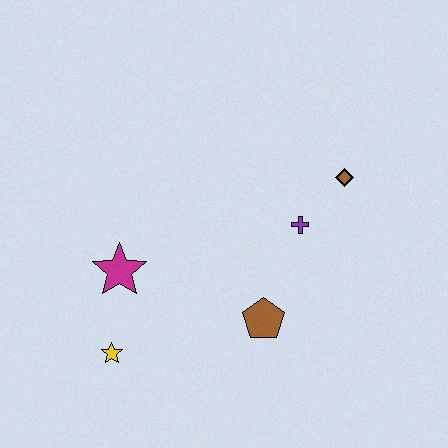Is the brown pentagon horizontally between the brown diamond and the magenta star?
Yes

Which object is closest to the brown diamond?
The purple cross is closest to the brown diamond.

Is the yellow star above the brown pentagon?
No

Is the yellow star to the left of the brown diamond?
Yes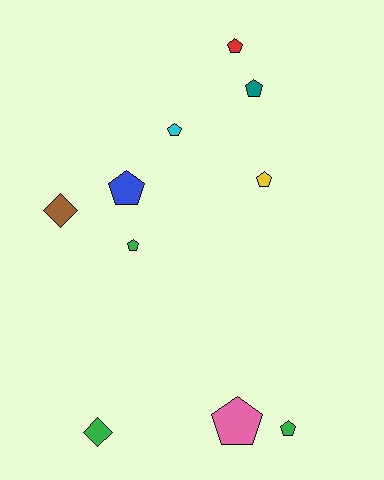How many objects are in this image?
There are 10 objects.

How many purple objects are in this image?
There are no purple objects.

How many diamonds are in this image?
There are 2 diamonds.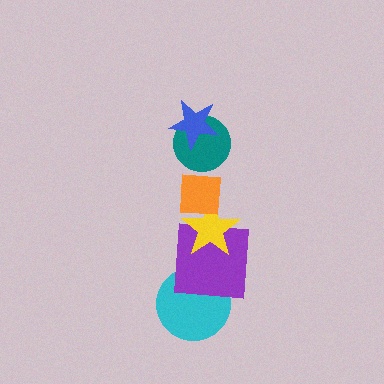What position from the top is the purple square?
The purple square is 5th from the top.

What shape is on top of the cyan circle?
The purple square is on top of the cyan circle.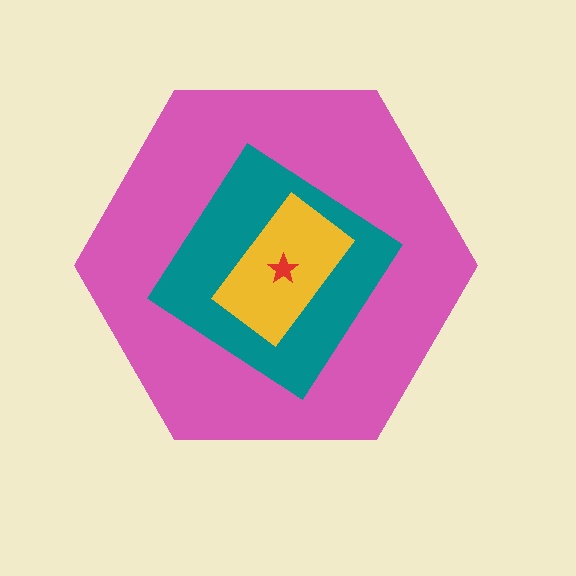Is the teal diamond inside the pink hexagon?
Yes.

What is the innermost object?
The red star.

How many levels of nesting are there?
4.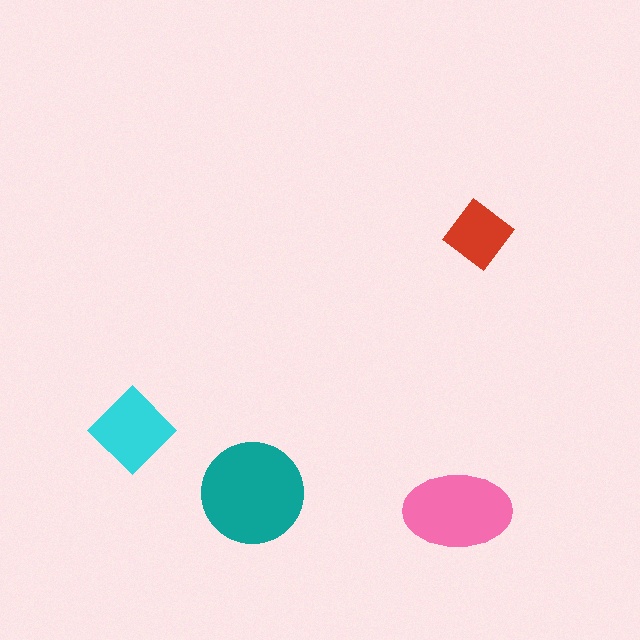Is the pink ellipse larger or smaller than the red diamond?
Larger.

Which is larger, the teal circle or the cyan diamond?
The teal circle.